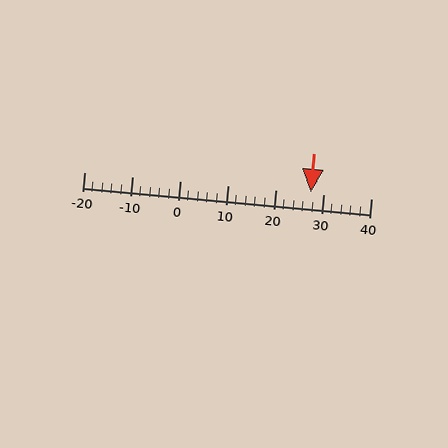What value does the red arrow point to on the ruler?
The red arrow points to approximately 27.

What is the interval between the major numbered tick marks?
The major tick marks are spaced 10 units apart.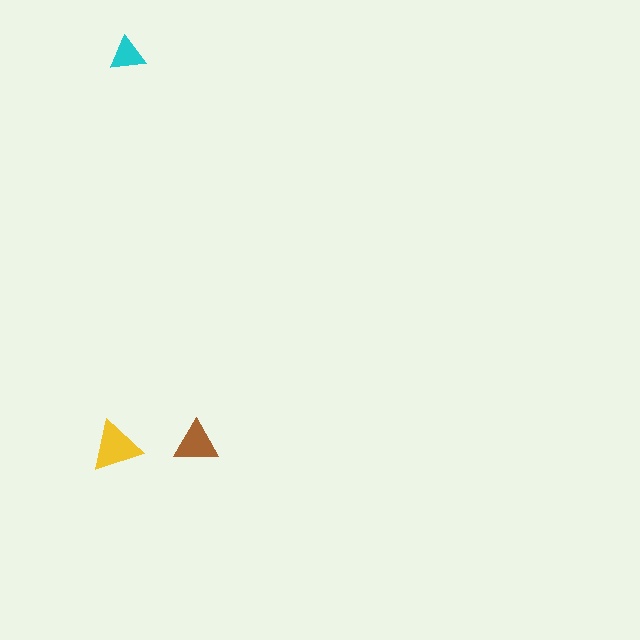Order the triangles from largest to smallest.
the yellow one, the brown one, the cyan one.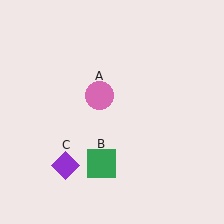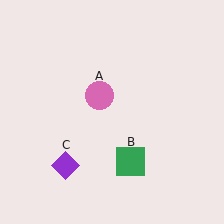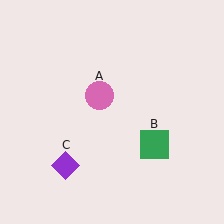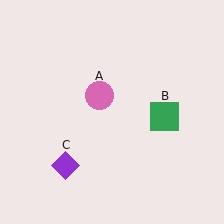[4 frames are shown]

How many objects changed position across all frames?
1 object changed position: green square (object B).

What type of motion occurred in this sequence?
The green square (object B) rotated counterclockwise around the center of the scene.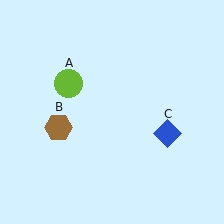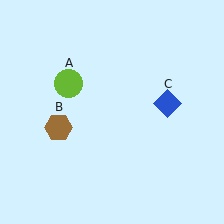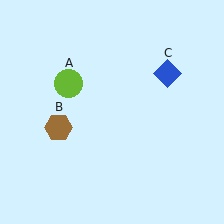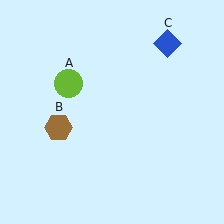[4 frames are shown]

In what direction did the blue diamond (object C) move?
The blue diamond (object C) moved up.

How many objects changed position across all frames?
1 object changed position: blue diamond (object C).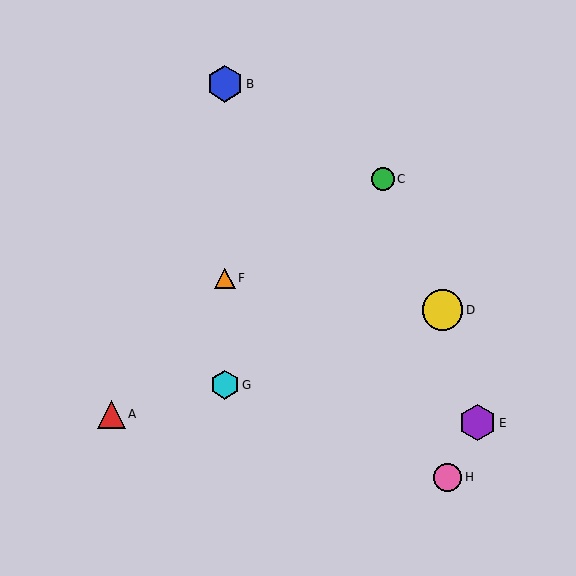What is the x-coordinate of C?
Object C is at x≈383.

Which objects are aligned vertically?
Objects B, F, G are aligned vertically.